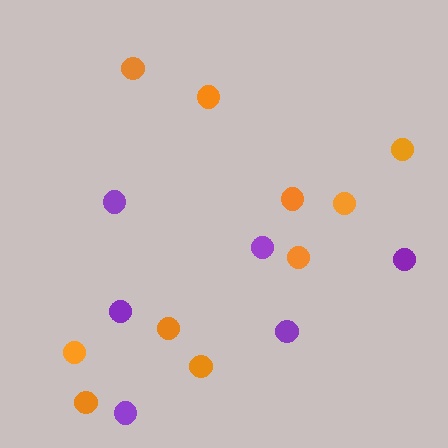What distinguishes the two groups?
There are 2 groups: one group of purple circles (6) and one group of orange circles (10).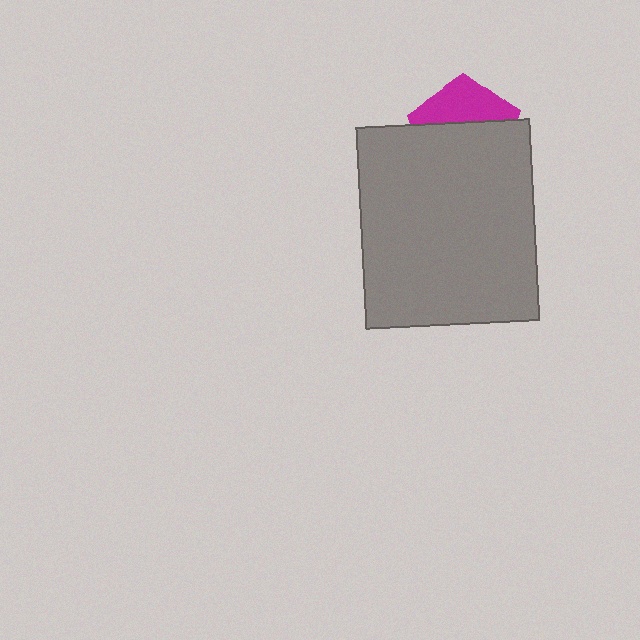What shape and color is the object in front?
The object in front is a gray rectangle.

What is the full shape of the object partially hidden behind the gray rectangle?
The partially hidden object is a magenta pentagon.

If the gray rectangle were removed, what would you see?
You would see the complete magenta pentagon.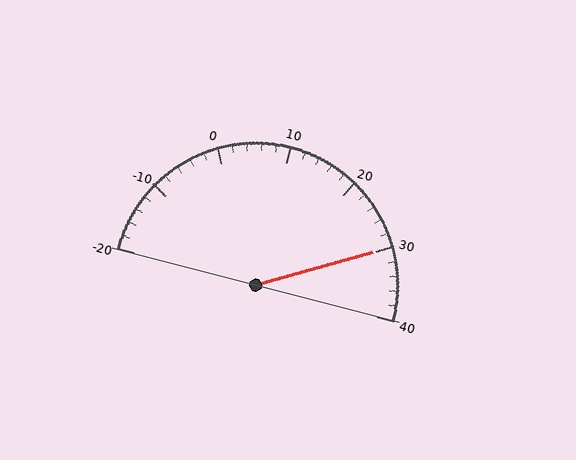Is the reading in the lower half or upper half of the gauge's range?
The reading is in the upper half of the range (-20 to 40).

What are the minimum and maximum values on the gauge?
The gauge ranges from -20 to 40.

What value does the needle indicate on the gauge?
The needle indicates approximately 30.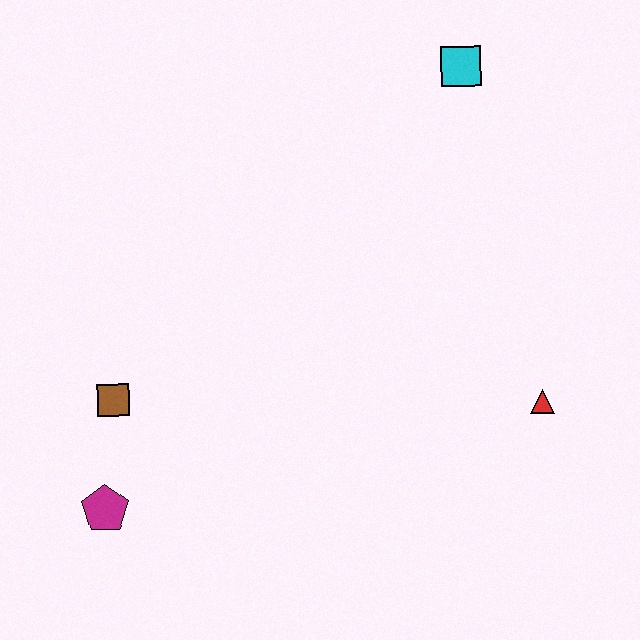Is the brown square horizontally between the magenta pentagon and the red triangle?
Yes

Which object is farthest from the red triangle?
The magenta pentagon is farthest from the red triangle.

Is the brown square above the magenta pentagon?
Yes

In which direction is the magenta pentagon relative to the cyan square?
The magenta pentagon is below the cyan square.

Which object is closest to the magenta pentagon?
The brown square is closest to the magenta pentagon.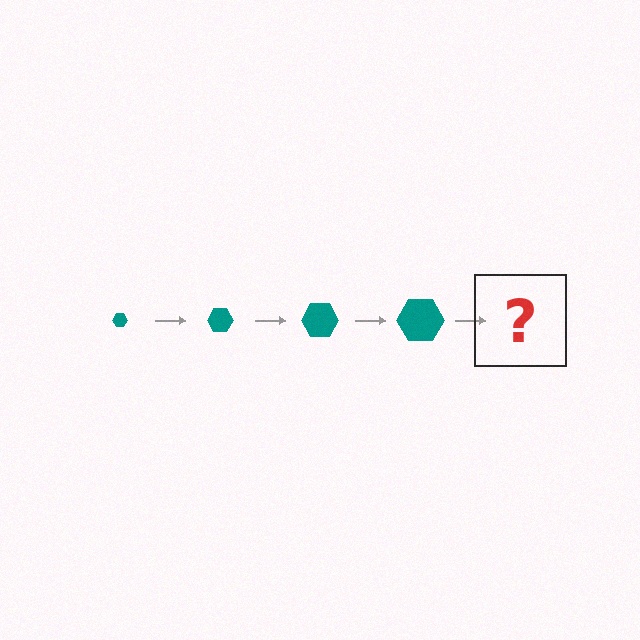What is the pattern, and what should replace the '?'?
The pattern is that the hexagon gets progressively larger each step. The '?' should be a teal hexagon, larger than the previous one.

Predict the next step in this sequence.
The next step is a teal hexagon, larger than the previous one.